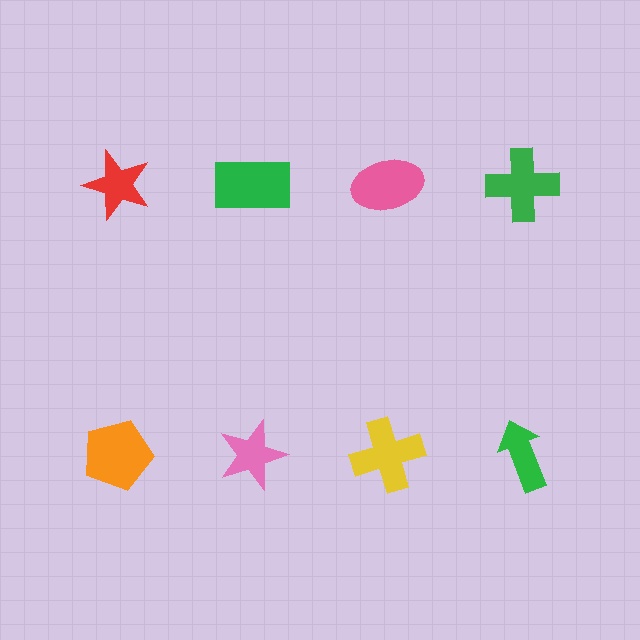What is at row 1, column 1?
A red star.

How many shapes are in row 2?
4 shapes.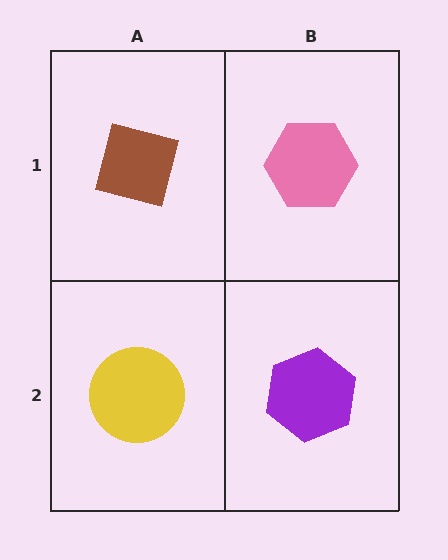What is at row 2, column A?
A yellow circle.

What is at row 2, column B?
A purple hexagon.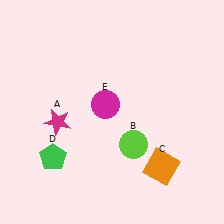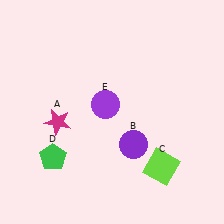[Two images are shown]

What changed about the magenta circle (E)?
In Image 1, E is magenta. In Image 2, it changed to purple.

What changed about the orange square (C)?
In Image 1, C is orange. In Image 2, it changed to lime.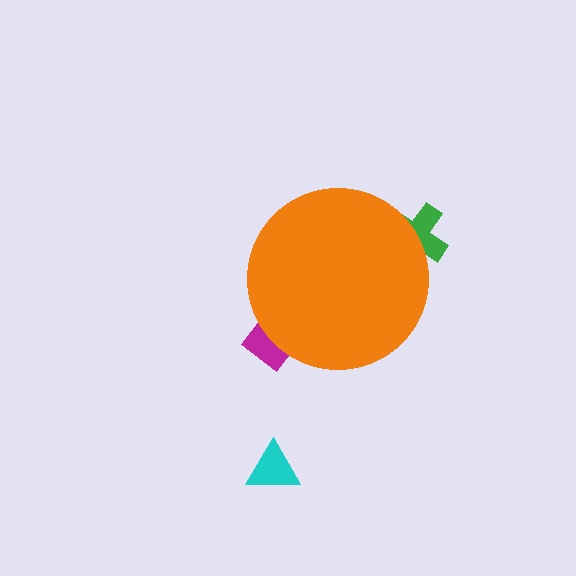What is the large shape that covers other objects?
An orange circle.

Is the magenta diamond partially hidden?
Yes, the magenta diamond is partially hidden behind the orange circle.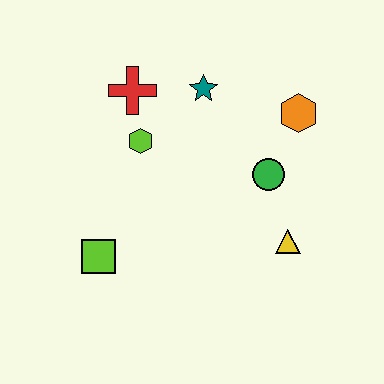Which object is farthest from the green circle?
The lime square is farthest from the green circle.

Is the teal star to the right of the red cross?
Yes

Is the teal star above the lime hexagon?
Yes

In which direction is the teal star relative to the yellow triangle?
The teal star is above the yellow triangle.